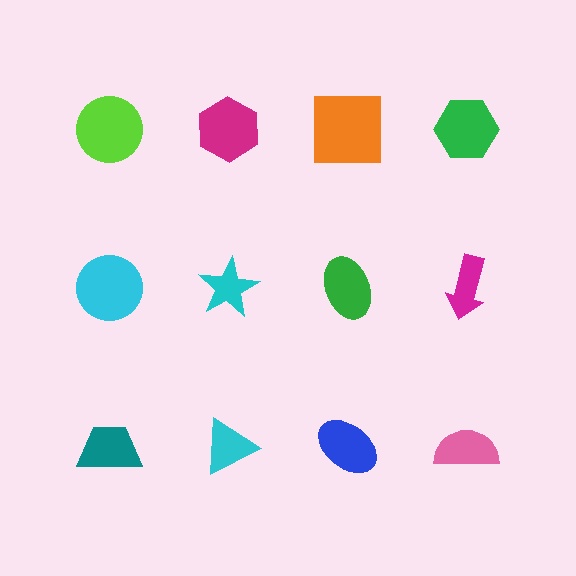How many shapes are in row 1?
4 shapes.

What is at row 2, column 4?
A magenta arrow.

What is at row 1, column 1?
A lime circle.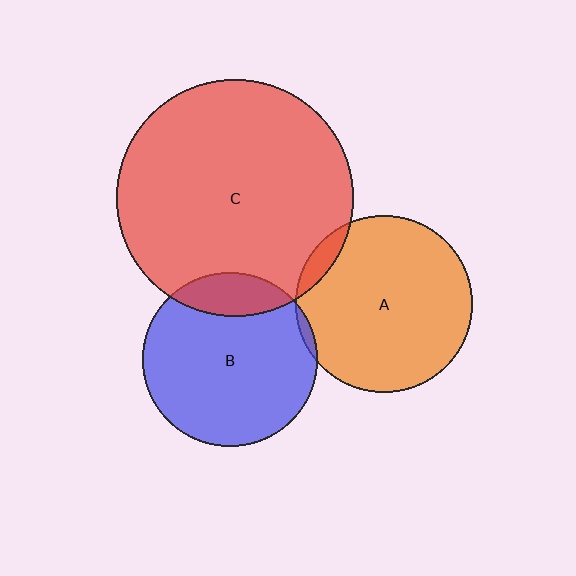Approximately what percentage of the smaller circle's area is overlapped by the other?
Approximately 15%.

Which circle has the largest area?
Circle C (red).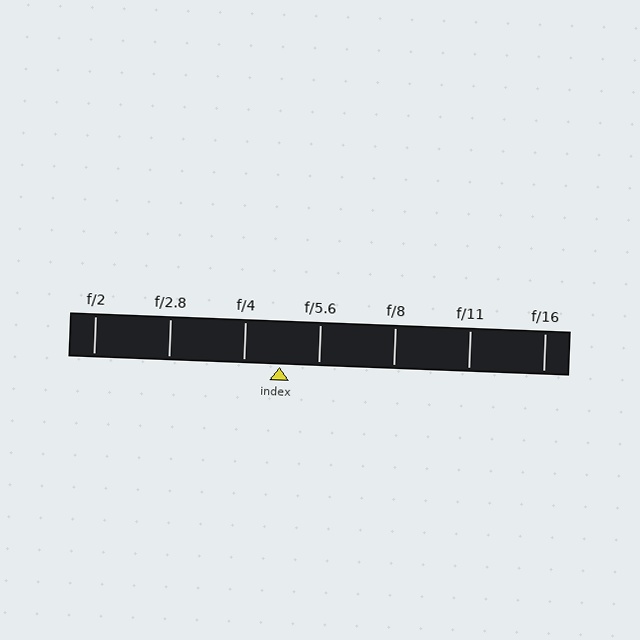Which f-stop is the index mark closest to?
The index mark is closest to f/4.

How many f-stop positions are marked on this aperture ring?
There are 7 f-stop positions marked.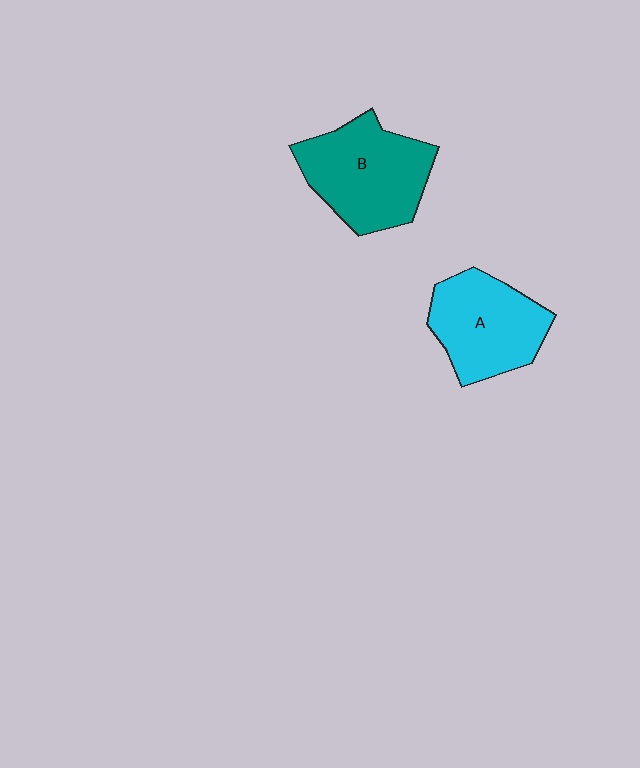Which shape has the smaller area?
Shape A (cyan).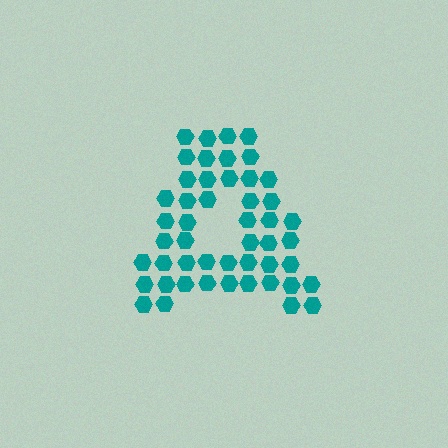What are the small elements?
The small elements are hexagons.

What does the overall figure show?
The overall figure shows the letter A.